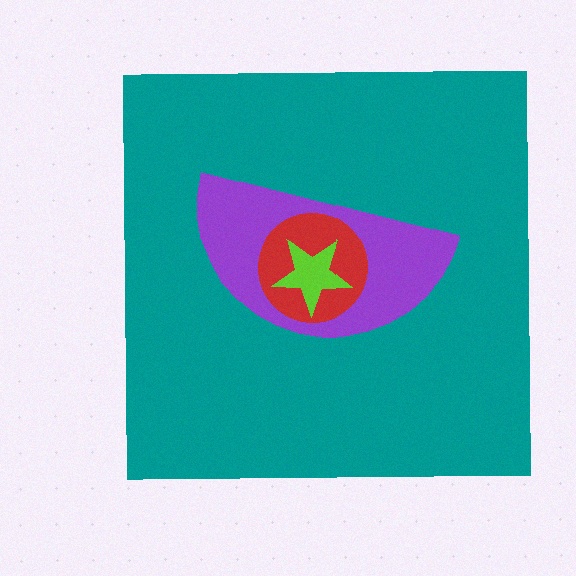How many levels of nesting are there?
4.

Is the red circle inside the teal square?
Yes.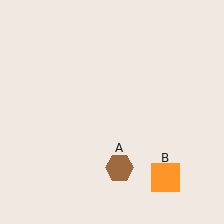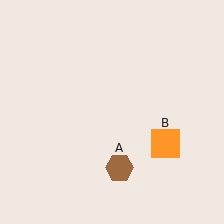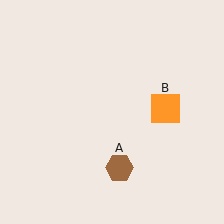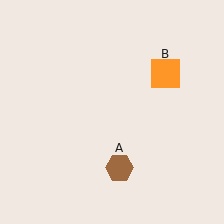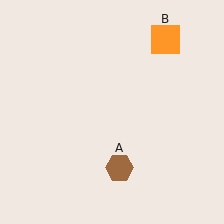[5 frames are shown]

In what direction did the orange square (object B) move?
The orange square (object B) moved up.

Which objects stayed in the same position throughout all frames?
Brown hexagon (object A) remained stationary.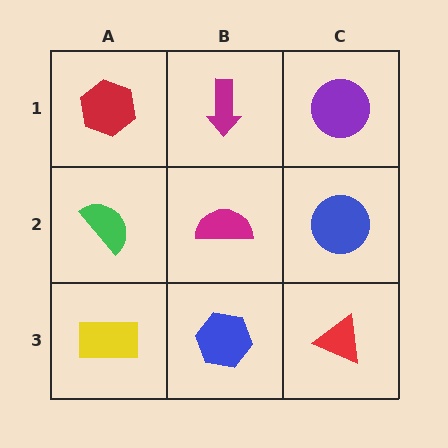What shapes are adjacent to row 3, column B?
A magenta semicircle (row 2, column B), a yellow rectangle (row 3, column A), a red triangle (row 3, column C).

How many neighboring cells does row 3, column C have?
2.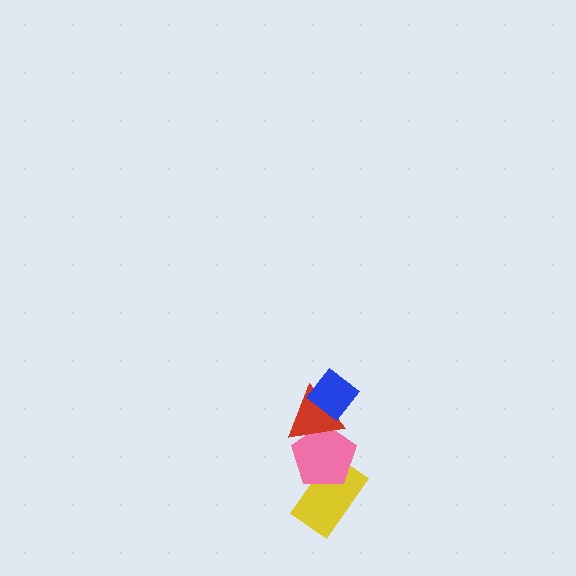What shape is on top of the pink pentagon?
The red triangle is on top of the pink pentagon.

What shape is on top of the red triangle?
The blue diamond is on top of the red triangle.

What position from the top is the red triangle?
The red triangle is 2nd from the top.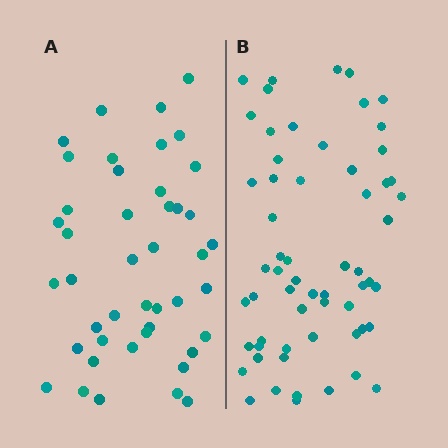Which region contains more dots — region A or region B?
Region B (the right region) has more dots.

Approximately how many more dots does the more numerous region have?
Region B has approximately 15 more dots than region A.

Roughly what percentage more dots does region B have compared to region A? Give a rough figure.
About 35% more.